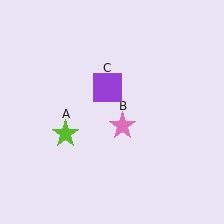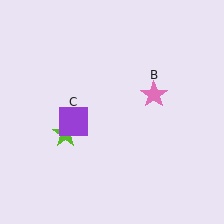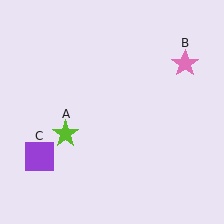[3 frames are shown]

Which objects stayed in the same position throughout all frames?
Lime star (object A) remained stationary.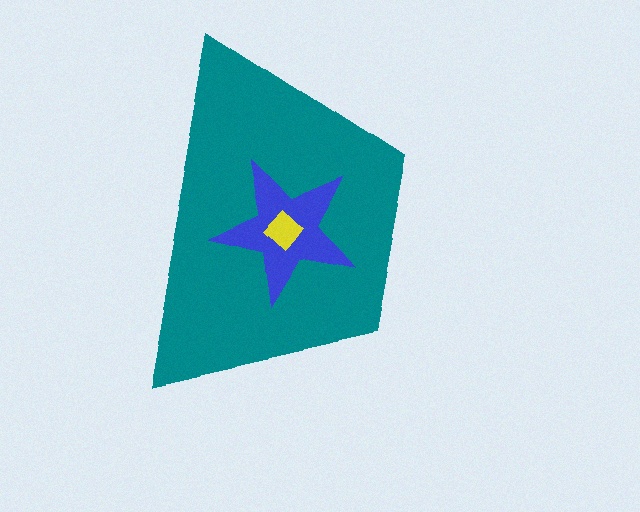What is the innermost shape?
The yellow diamond.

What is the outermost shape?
The teal trapezoid.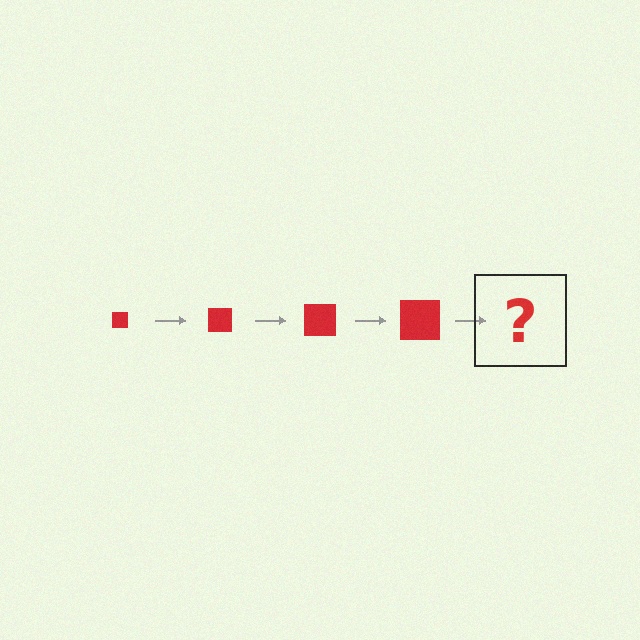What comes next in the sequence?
The next element should be a red square, larger than the previous one.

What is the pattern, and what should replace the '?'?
The pattern is that the square gets progressively larger each step. The '?' should be a red square, larger than the previous one.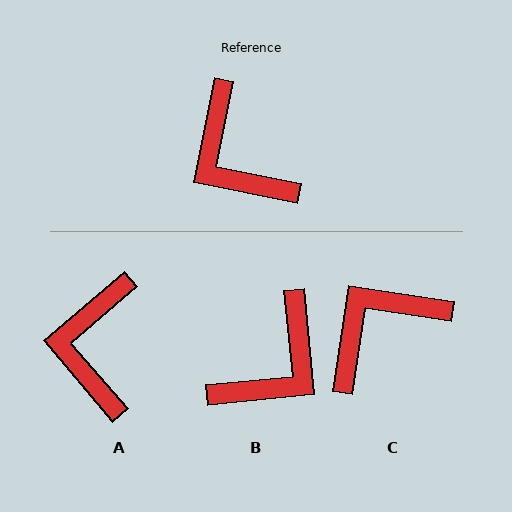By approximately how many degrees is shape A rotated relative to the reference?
Approximately 38 degrees clockwise.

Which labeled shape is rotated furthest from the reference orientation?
B, about 107 degrees away.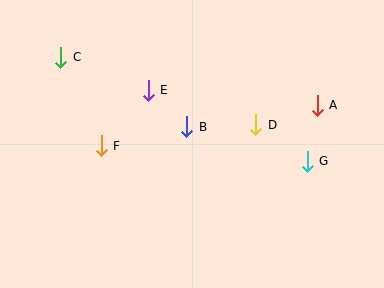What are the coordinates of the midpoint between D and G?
The midpoint between D and G is at (282, 143).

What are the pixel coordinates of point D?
Point D is at (256, 125).